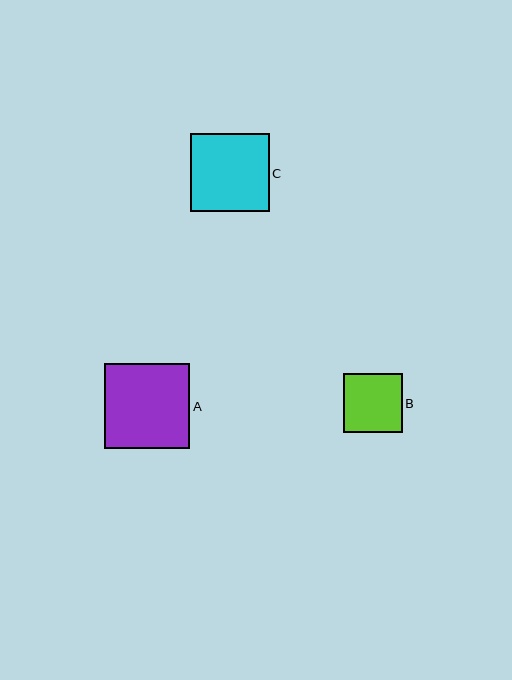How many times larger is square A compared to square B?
Square A is approximately 1.4 times the size of square B.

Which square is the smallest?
Square B is the smallest with a size of approximately 59 pixels.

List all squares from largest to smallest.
From largest to smallest: A, C, B.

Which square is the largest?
Square A is the largest with a size of approximately 85 pixels.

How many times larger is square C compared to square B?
Square C is approximately 1.3 times the size of square B.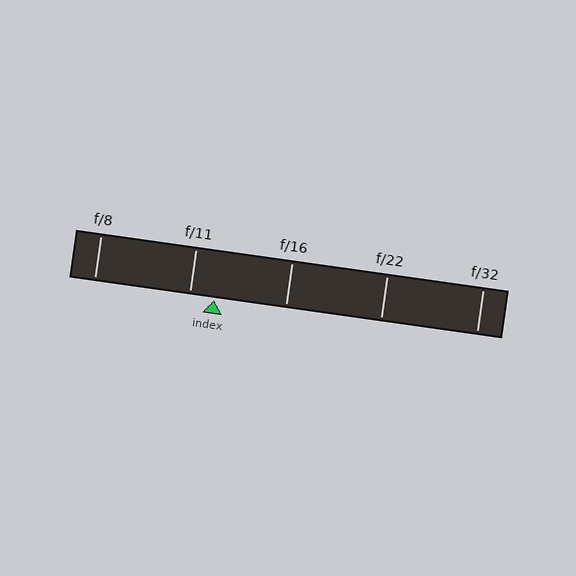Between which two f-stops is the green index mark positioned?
The index mark is between f/11 and f/16.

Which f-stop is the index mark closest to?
The index mark is closest to f/11.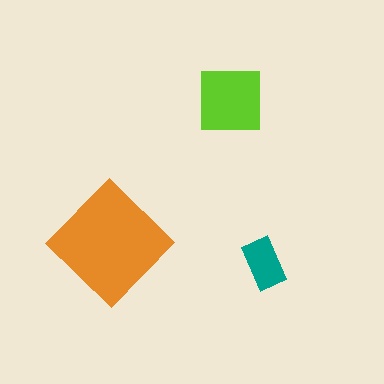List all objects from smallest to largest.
The teal rectangle, the lime square, the orange diamond.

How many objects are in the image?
There are 3 objects in the image.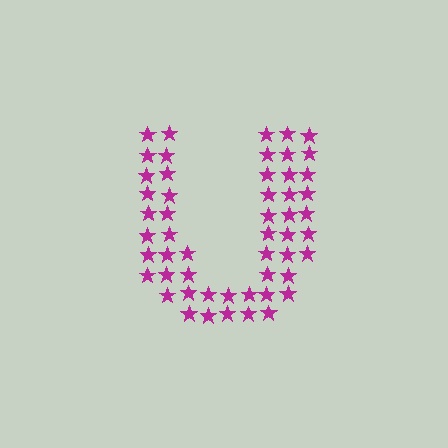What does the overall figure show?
The overall figure shows the letter U.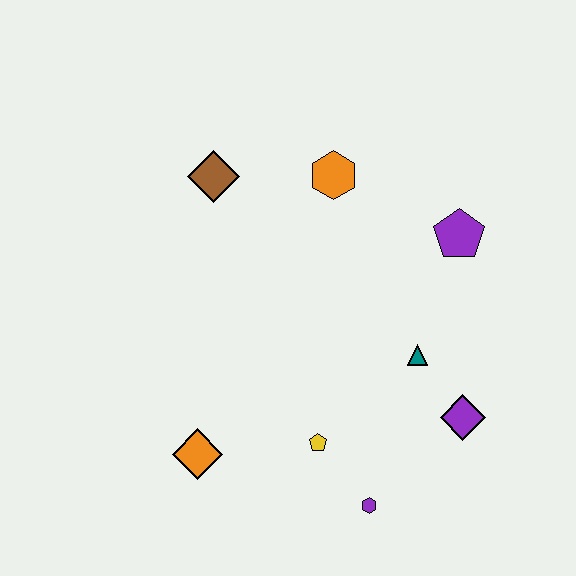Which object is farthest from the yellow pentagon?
The brown diamond is farthest from the yellow pentagon.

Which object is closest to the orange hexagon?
The brown diamond is closest to the orange hexagon.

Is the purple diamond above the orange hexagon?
No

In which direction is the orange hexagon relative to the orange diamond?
The orange hexagon is above the orange diamond.